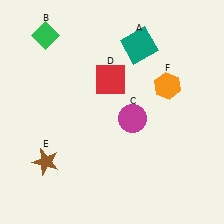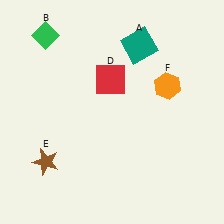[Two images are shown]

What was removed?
The magenta circle (C) was removed in Image 2.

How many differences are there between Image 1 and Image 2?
There is 1 difference between the two images.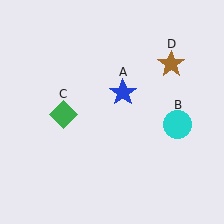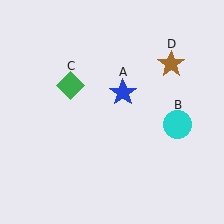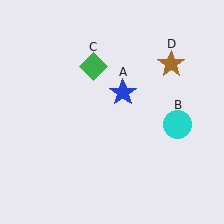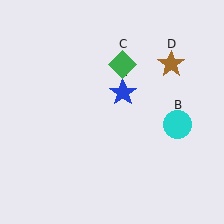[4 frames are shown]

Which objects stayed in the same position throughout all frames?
Blue star (object A) and cyan circle (object B) and brown star (object D) remained stationary.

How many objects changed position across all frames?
1 object changed position: green diamond (object C).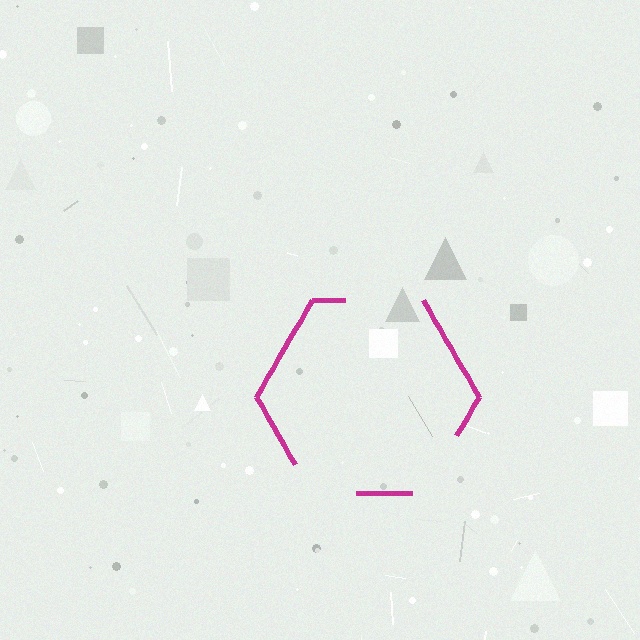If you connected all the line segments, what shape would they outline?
They would outline a hexagon.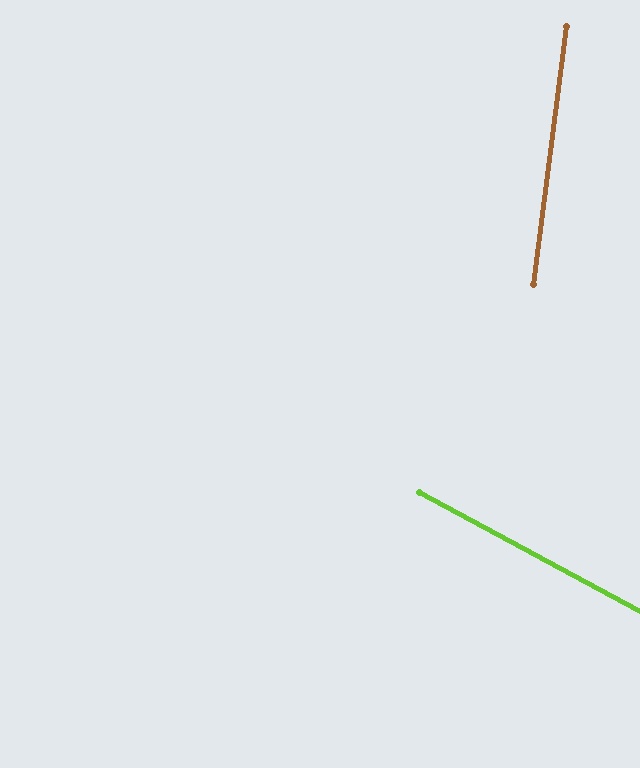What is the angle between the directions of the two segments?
Approximately 69 degrees.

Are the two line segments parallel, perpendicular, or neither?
Neither parallel nor perpendicular — they differ by about 69°.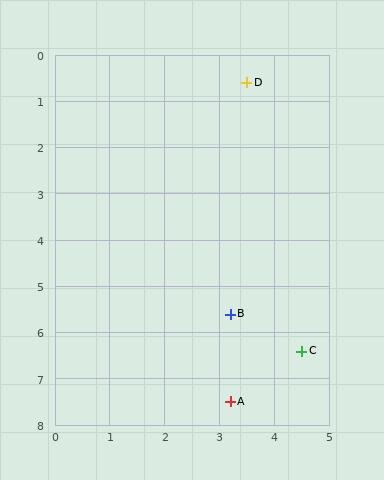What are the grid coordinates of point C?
Point C is at approximately (4.5, 6.4).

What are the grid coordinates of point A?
Point A is at approximately (3.2, 7.5).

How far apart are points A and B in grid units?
Points A and B are about 1.9 grid units apart.